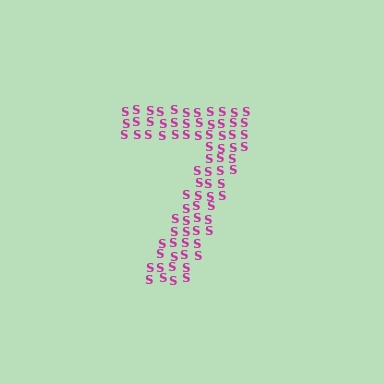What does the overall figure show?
The overall figure shows the digit 7.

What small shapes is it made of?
It is made of small letter S's.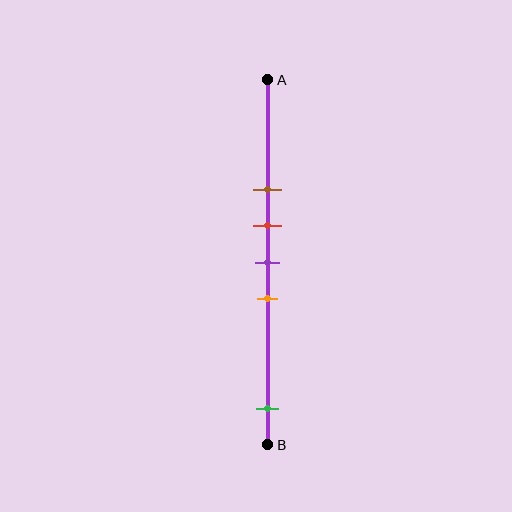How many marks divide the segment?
There are 5 marks dividing the segment.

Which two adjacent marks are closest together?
The red and purple marks are the closest adjacent pair.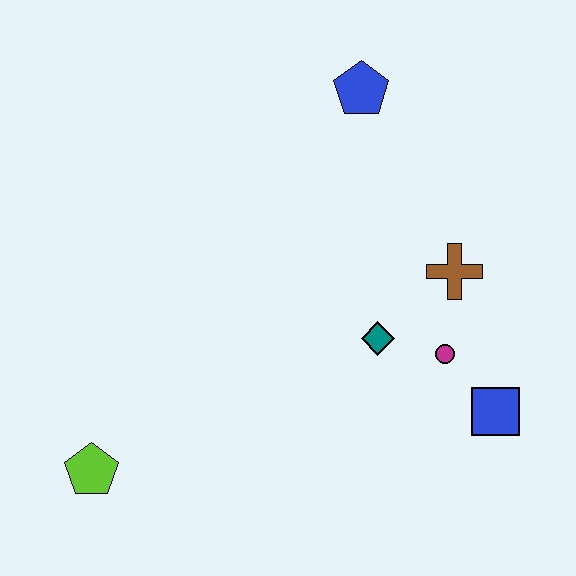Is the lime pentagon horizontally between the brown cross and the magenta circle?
No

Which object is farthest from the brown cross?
The lime pentagon is farthest from the brown cross.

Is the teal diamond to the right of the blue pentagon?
Yes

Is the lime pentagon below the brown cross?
Yes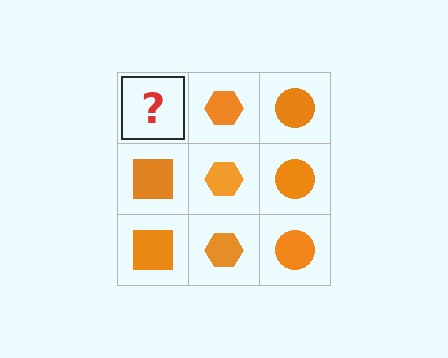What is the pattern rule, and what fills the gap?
The rule is that each column has a consistent shape. The gap should be filled with an orange square.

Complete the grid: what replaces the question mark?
The question mark should be replaced with an orange square.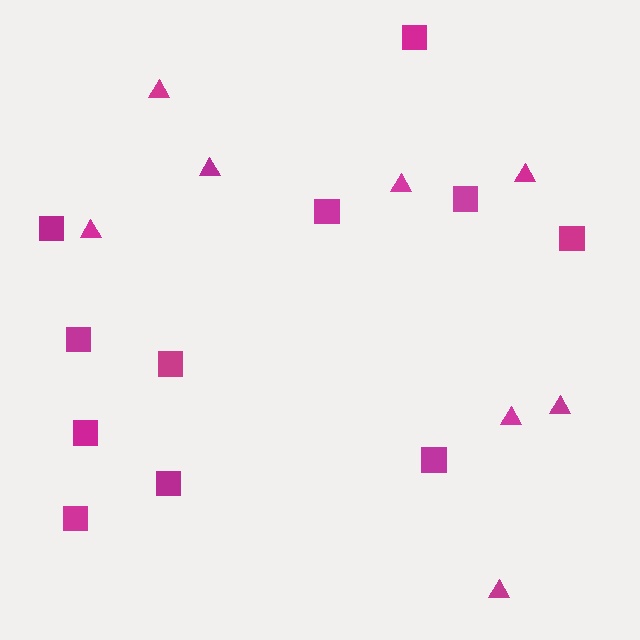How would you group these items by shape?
There are 2 groups: one group of squares (11) and one group of triangles (8).